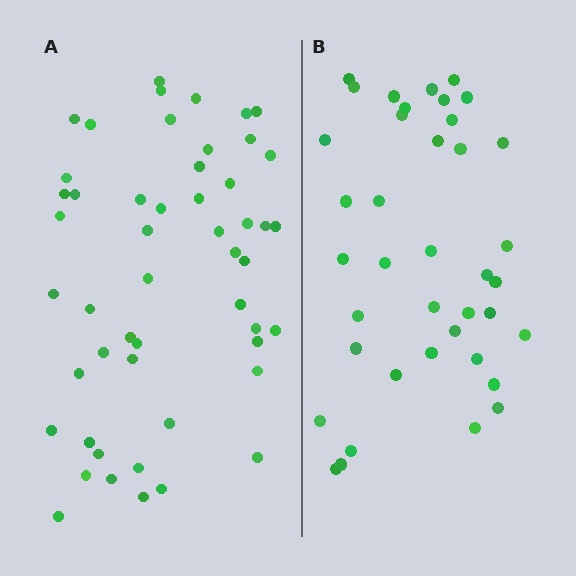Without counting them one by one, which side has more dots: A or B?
Region A (the left region) has more dots.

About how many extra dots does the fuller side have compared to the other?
Region A has roughly 12 or so more dots than region B.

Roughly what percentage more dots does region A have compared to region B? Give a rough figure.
About 30% more.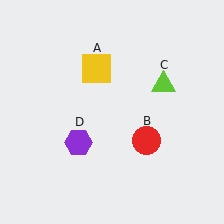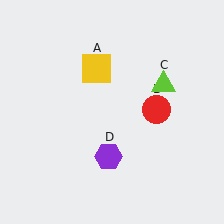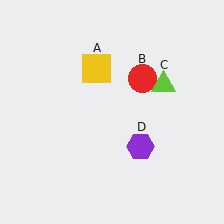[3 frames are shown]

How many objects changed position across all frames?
2 objects changed position: red circle (object B), purple hexagon (object D).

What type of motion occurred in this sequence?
The red circle (object B), purple hexagon (object D) rotated counterclockwise around the center of the scene.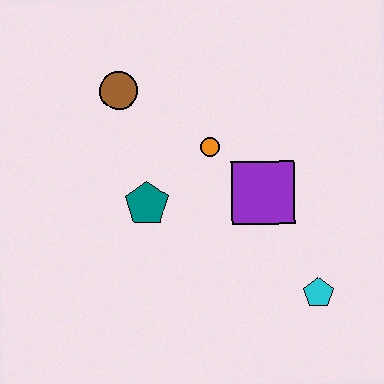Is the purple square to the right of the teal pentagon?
Yes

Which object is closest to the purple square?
The orange circle is closest to the purple square.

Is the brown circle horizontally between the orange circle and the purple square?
No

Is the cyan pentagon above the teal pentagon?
No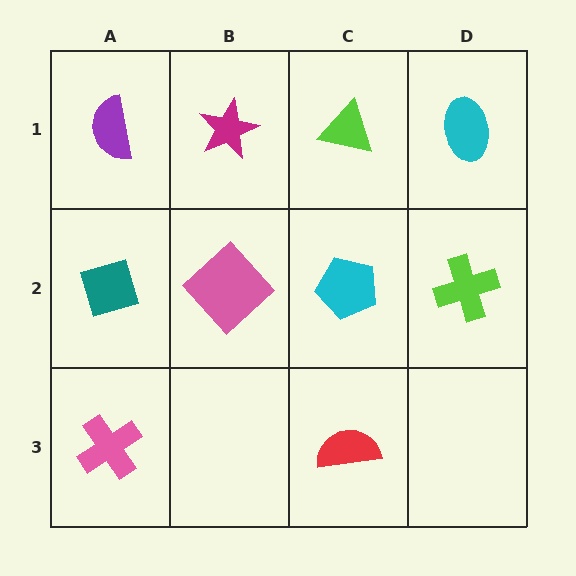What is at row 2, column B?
A pink diamond.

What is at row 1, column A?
A purple semicircle.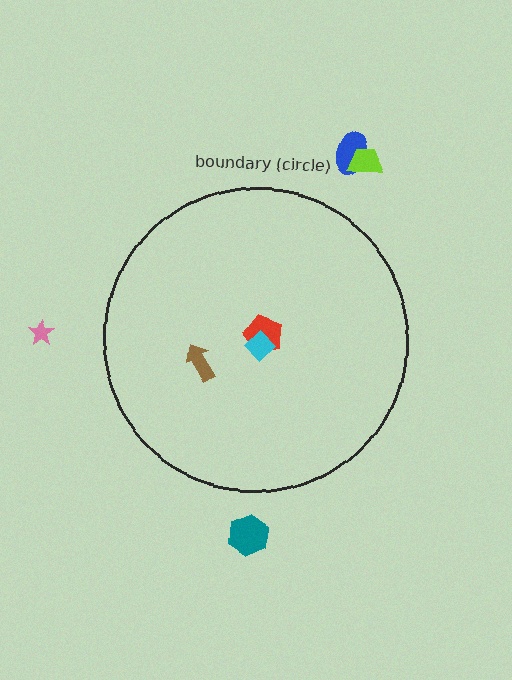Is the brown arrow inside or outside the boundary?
Inside.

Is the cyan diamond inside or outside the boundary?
Inside.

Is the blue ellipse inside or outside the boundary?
Outside.